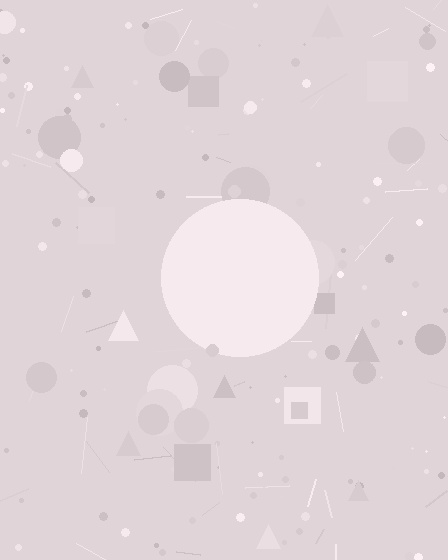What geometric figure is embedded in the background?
A circle is embedded in the background.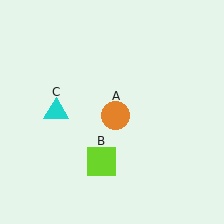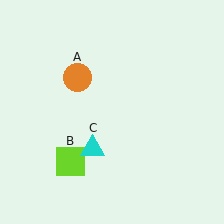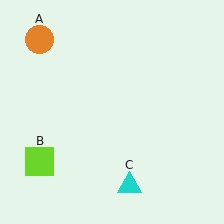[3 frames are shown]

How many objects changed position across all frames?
3 objects changed position: orange circle (object A), lime square (object B), cyan triangle (object C).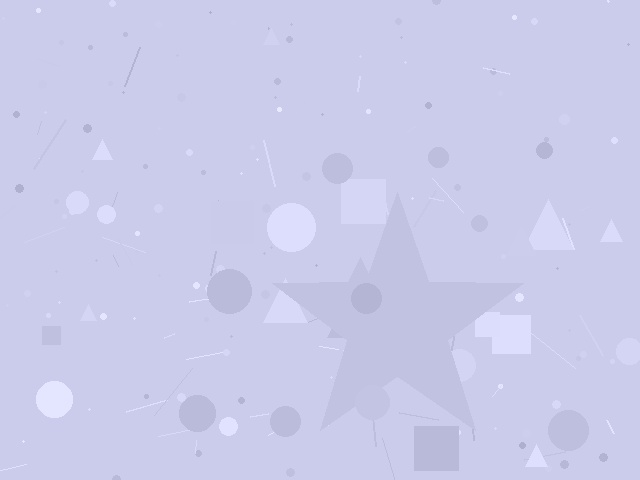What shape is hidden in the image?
A star is hidden in the image.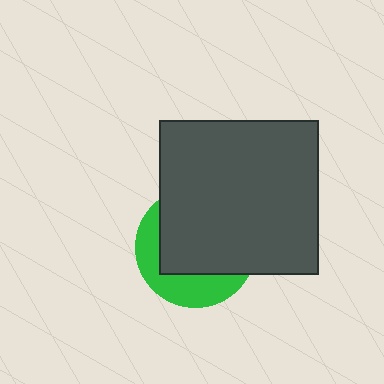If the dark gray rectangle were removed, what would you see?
You would see the complete green circle.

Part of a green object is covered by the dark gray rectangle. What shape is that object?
It is a circle.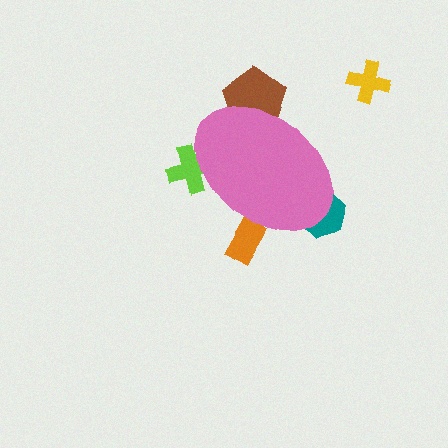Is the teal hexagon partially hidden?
Yes, the teal hexagon is partially hidden behind the pink ellipse.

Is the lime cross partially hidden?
Yes, the lime cross is partially hidden behind the pink ellipse.